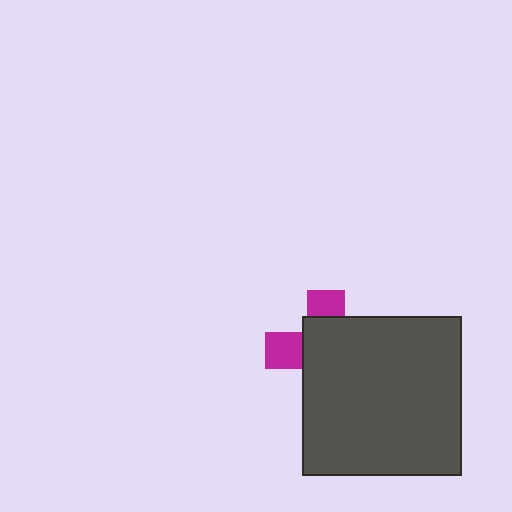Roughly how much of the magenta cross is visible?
A small part of it is visible (roughly 30%).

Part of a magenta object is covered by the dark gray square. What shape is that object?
It is a cross.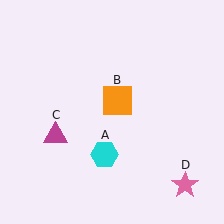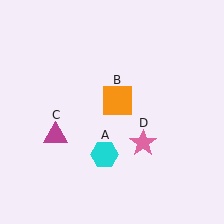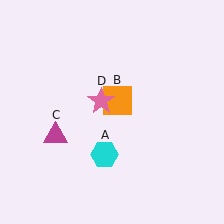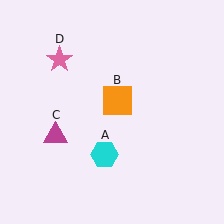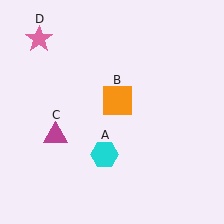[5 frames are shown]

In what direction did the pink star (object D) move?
The pink star (object D) moved up and to the left.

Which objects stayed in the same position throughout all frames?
Cyan hexagon (object A) and orange square (object B) and magenta triangle (object C) remained stationary.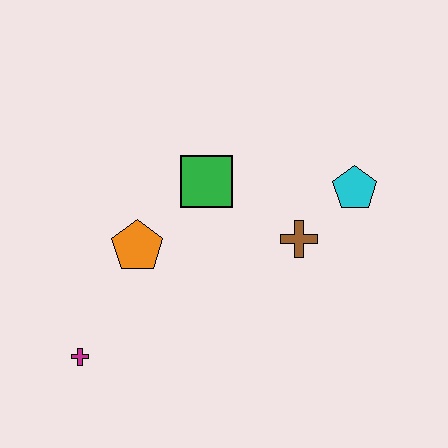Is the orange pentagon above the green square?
No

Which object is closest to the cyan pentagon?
The brown cross is closest to the cyan pentagon.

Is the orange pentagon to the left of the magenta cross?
No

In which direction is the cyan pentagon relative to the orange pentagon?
The cyan pentagon is to the right of the orange pentagon.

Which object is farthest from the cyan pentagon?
The magenta cross is farthest from the cyan pentagon.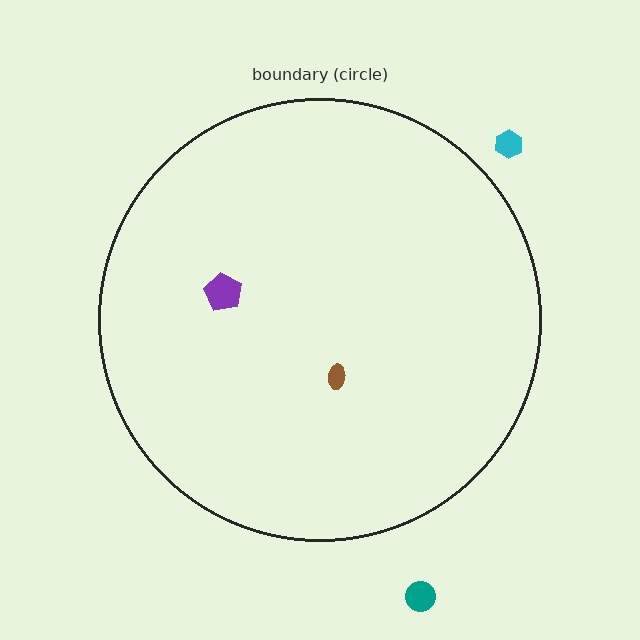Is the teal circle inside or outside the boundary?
Outside.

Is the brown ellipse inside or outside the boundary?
Inside.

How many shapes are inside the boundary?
2 inside, 2 outside.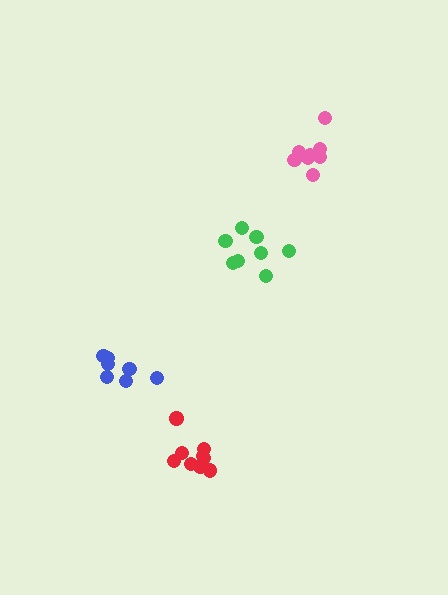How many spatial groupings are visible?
There are 4 spatial groupings.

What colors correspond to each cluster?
The clusters are colored: green, red, blue, pink.